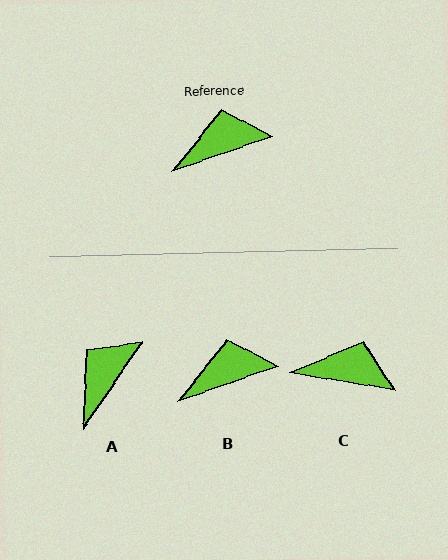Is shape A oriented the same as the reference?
No, it is off by about 36 degrees.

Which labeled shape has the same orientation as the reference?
B.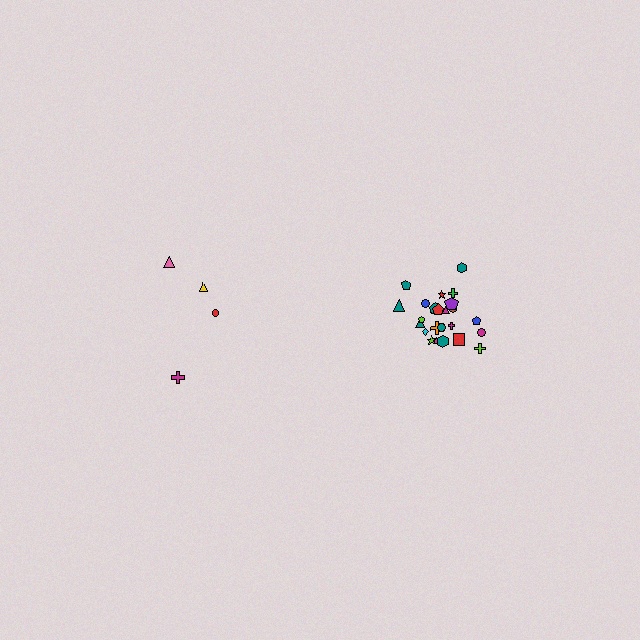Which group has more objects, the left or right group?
The right group.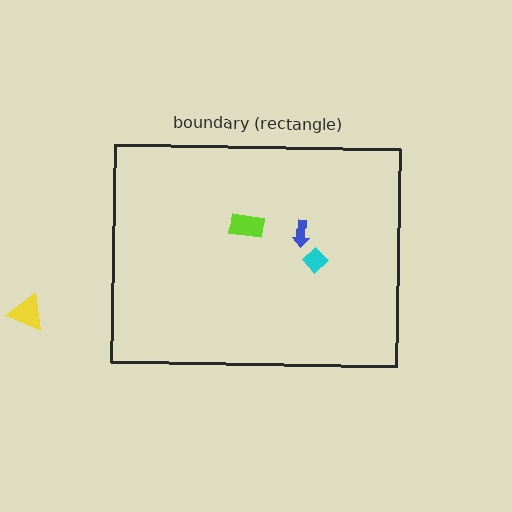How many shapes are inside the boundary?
3 inside, 1 outside.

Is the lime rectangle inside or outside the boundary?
Inside.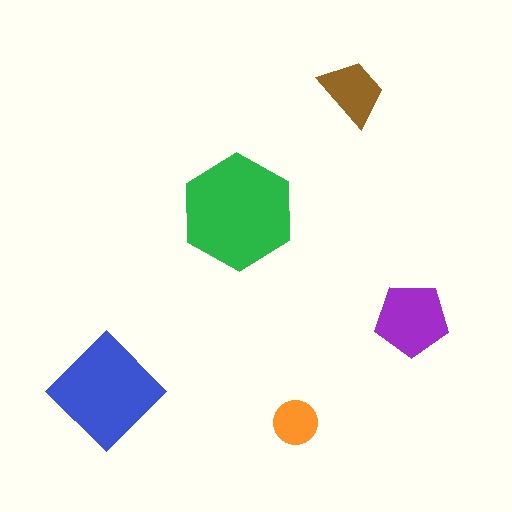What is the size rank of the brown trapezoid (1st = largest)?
4th.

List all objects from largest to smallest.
The green hexagon, the blue diamond, the purple pentagon, the brown trapezoid, the orange circle.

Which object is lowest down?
The orange circle is bottommost.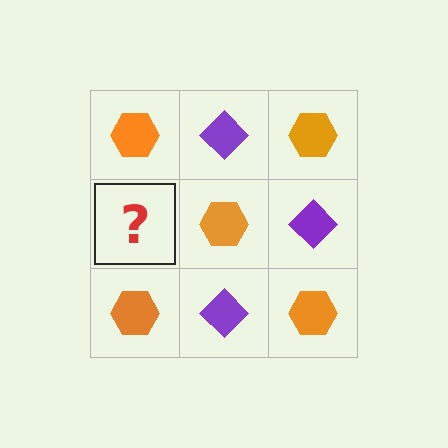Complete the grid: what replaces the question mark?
The question mark should be replaced with a purple diamond.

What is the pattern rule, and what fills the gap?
The rule is that it alternates orange hexagon and purple diamond in a checkerboard pattern. The gap should be filled with a purple diamond.